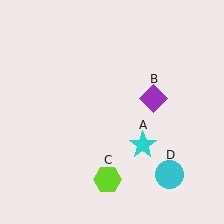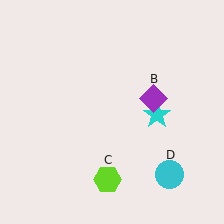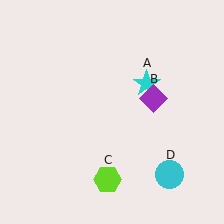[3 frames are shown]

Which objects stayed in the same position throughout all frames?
Purple diamond (object B) and lime hexagon (object C) and cyan circle (object D) remained stationary.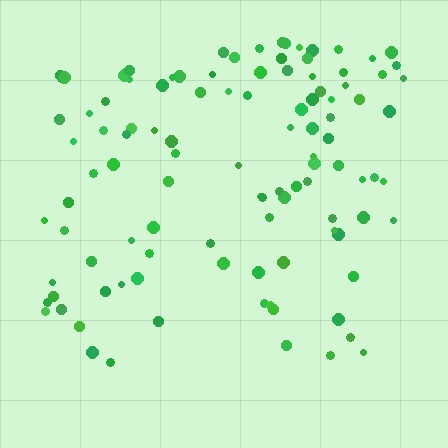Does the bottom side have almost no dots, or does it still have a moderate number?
Still a moderate number, just noticeably fewer than the top.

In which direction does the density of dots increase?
From bottom to top, with the top side densest.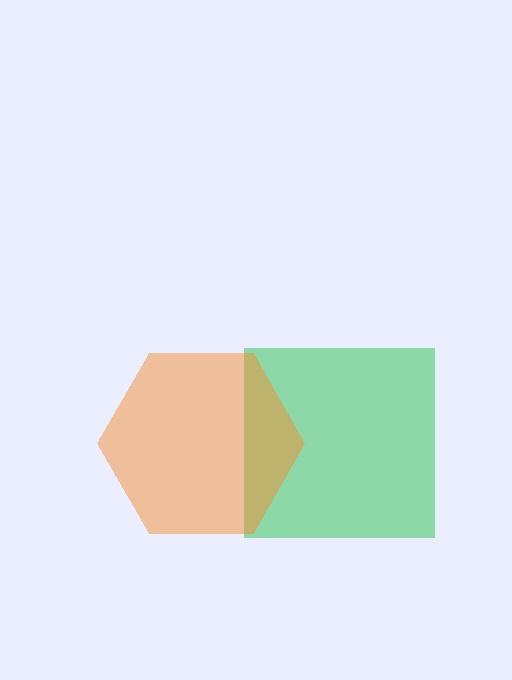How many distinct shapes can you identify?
There are 2 distinct shapes: a green square, an orange hexagon.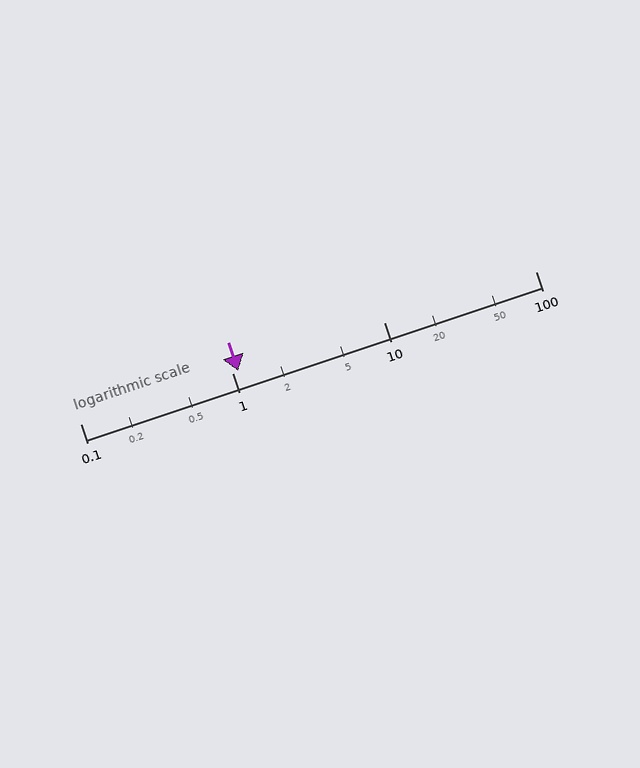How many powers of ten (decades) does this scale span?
The scale spans 3 decades, from 0.1 to 100.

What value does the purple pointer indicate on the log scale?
The pointer indicates approximately 1.1.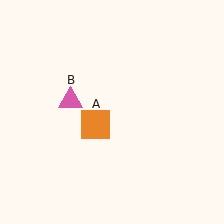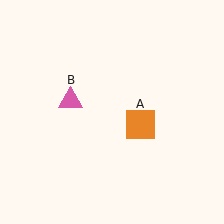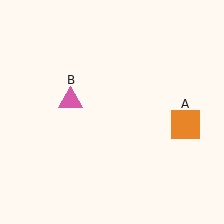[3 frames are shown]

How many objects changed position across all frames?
1 object changed position: orange square (object A).